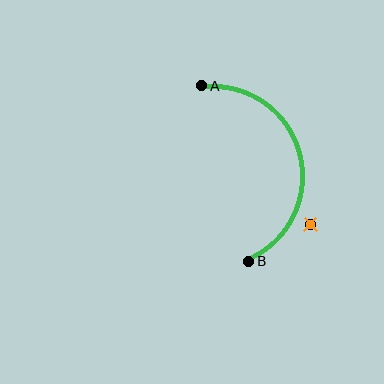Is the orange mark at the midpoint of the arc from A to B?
No — the orange mark does not lie on the arc at all. It sits slightly outside the curve.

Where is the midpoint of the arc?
The arc midpoint is the point on the curve farthest from the straight line joining A and B. It sits to the right of that line.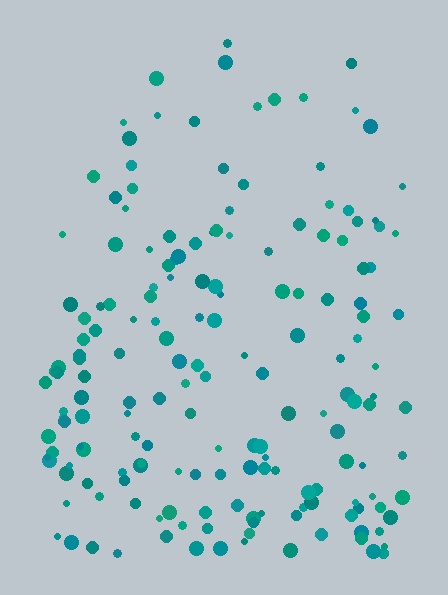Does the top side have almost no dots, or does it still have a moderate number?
Still a moderate number, just noticeably fewer than the bottom.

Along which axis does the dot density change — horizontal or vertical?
Vertical.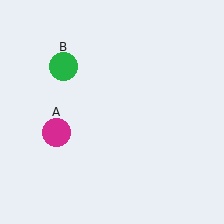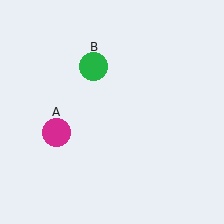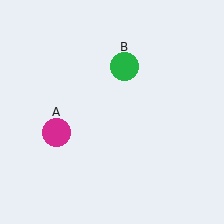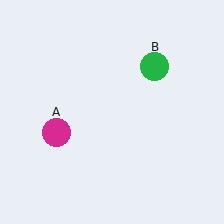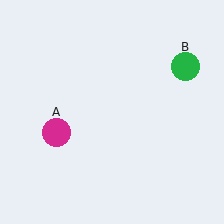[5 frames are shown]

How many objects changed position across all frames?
1 object changed position: green circle (object B).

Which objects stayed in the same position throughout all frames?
Magenta circle (object A) remained stationary.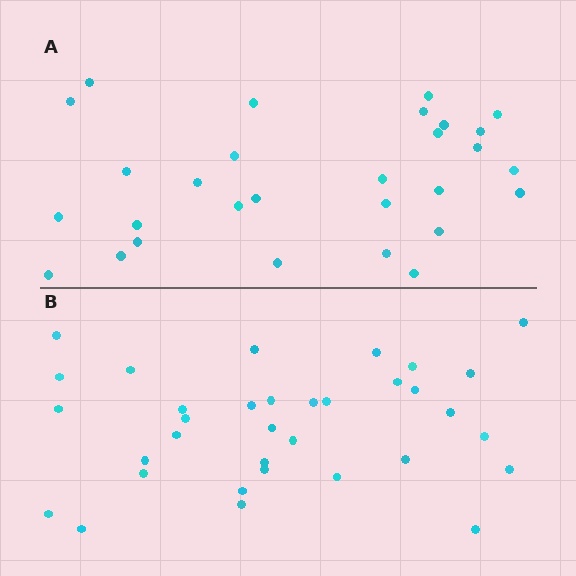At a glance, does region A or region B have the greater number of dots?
Region B (the bottom region) has more dots.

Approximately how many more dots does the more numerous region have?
Region B has about 5 more dots than region A.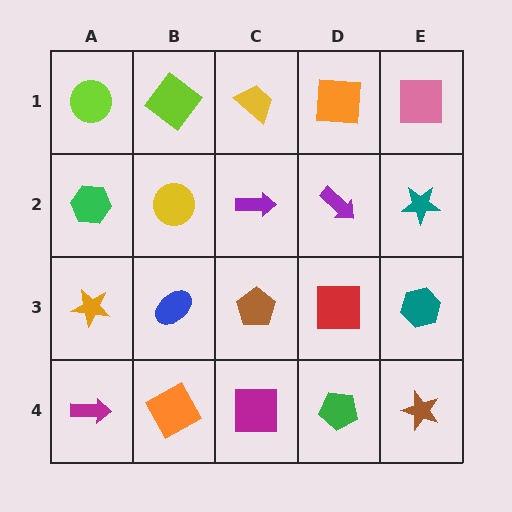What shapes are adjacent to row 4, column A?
An orange star (row 3, column A), an orange square (row 4, column B).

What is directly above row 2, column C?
A yellow trapezoid.